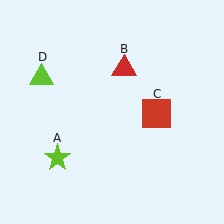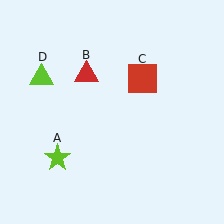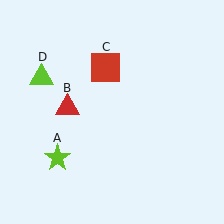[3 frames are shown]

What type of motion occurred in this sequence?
The red triangle (object B), red square (object C) rotated counterclockwise around the center of the scene.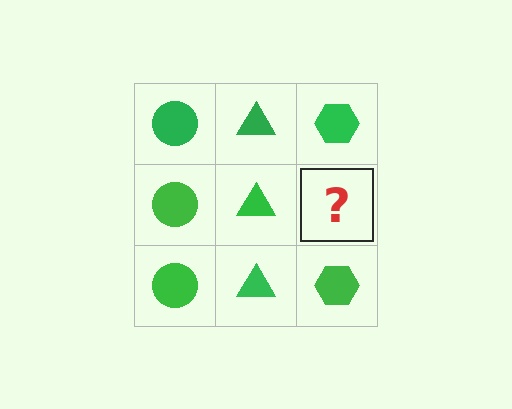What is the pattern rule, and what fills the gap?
The rule is that each column has a consistent shape. The gap should be filled with a green hexagon.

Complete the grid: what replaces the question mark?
The question mark should be replaced with a green hexagon.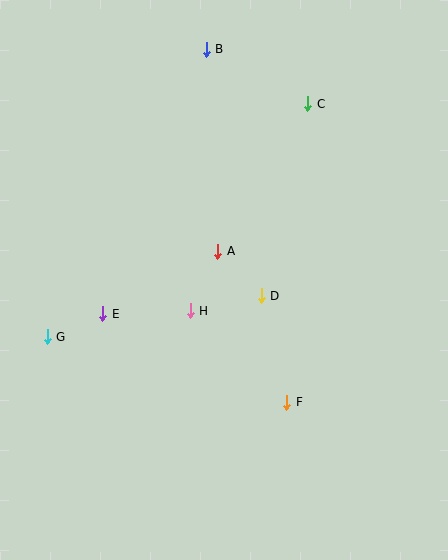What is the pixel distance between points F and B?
The distance between F and B is 362 pixels.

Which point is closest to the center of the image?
Point A at (218, 251) is closest to the center.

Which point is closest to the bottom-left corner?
Point G is closest to the bottom-left corner.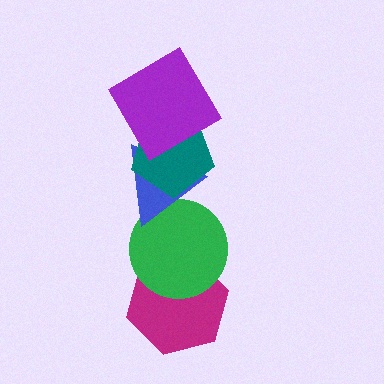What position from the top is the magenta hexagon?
The magenta hexagon is 5th from the top.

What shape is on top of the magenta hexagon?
The green circle is on top of the magenta hexagon.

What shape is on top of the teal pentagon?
The purple diamond is on top of the teal pentagon.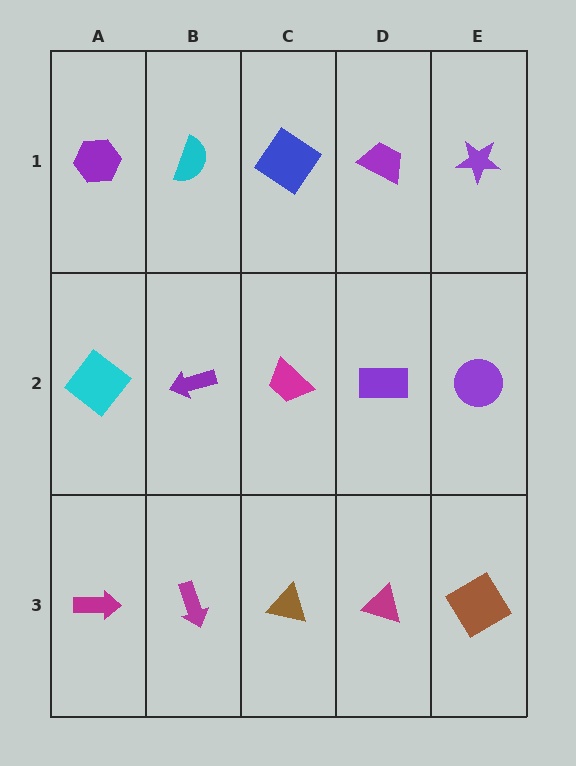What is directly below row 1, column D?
A purple rectangle.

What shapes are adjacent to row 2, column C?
A blue diamond (row 1, column C), a brown triangle (row 3, column C), a purple arrow (row 2, column B), a purple rectangle (row 2, column D).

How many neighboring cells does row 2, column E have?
3.